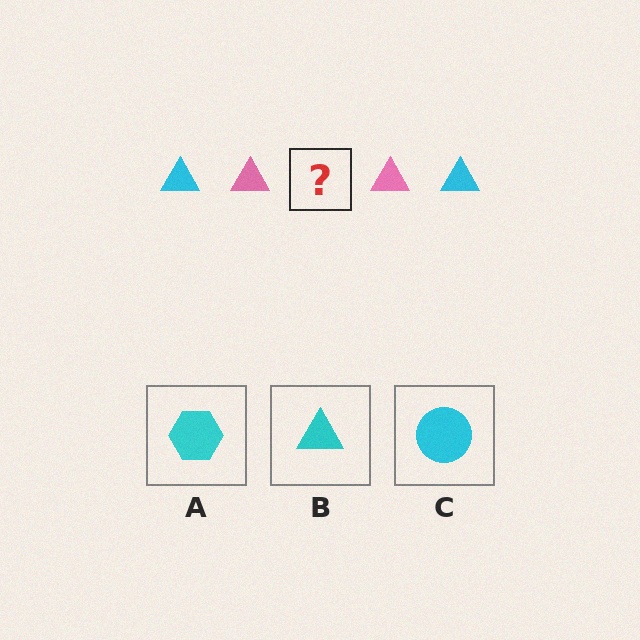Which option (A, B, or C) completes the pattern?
B.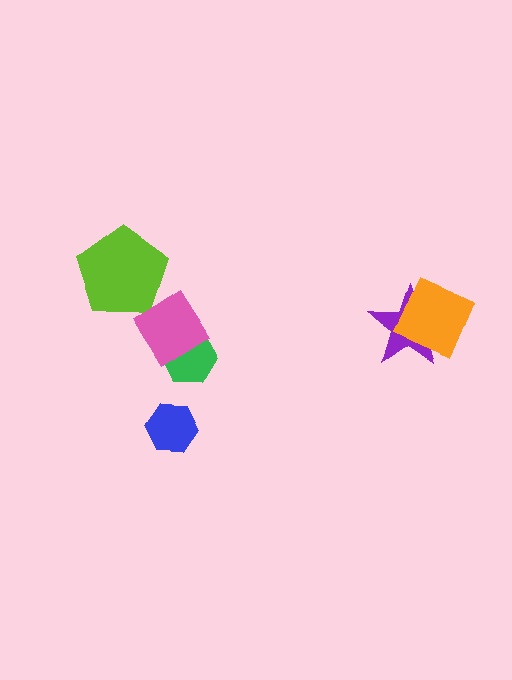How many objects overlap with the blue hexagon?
0 objects overlap with the blue hexagon.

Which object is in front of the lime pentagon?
The pink diamond is in front of the lime pentagon.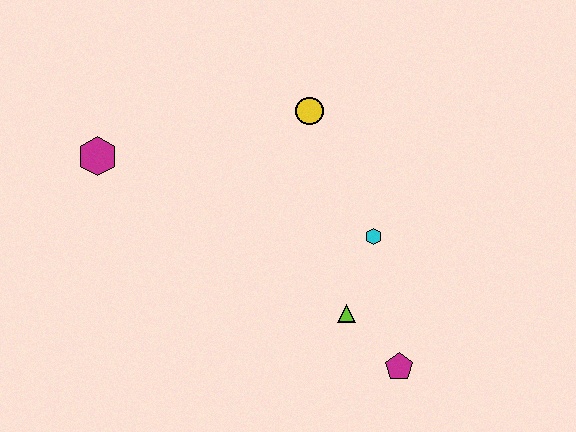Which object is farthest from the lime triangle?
The magenta hexagon is farthest from the lime triangle.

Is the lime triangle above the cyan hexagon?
No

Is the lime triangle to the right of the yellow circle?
Yes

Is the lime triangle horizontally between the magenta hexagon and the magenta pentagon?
Yes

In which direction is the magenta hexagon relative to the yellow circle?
The magenta hexagon is to the left of the yellow circle.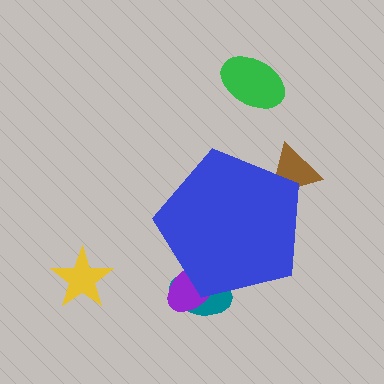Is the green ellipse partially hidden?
No, the green ellipse is fully visible.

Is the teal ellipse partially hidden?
Yes, the teal ellipse is partially hidden behind the blue pentagon.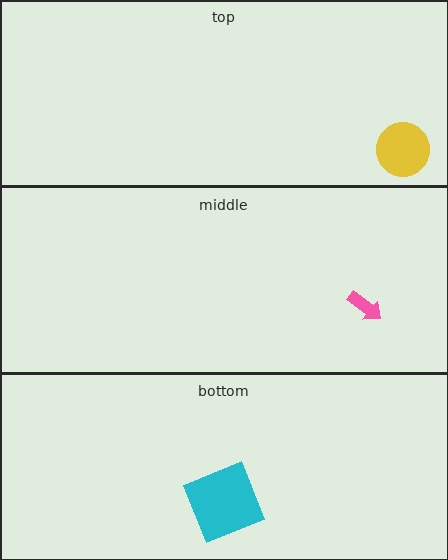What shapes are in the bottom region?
The cyan square.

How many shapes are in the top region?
1.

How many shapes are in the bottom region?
1.